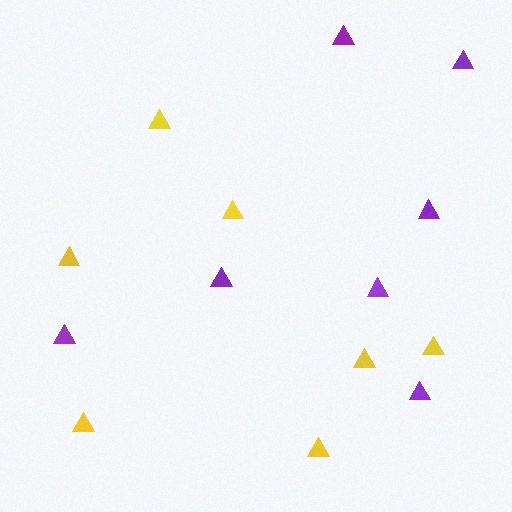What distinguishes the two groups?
There are 2 groups: one group of purple triangles (7) and one group of yellow triangles (7).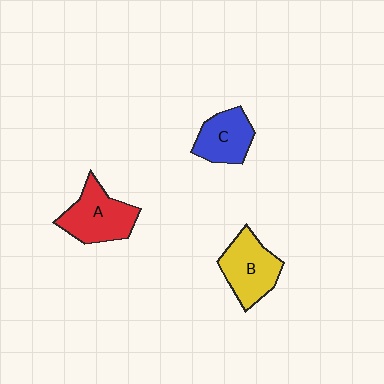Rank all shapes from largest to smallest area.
From largest to smallest: A (red), B (yellow), C (blue).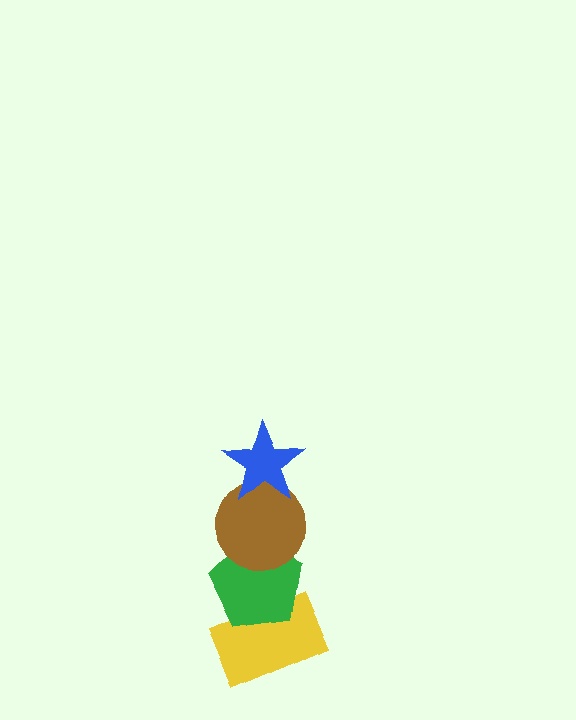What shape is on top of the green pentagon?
The brown circle is on top of the green pentagon.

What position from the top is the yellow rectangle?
The yellow rectangle is 4th from the top.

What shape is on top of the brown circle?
The blue star is on top of the brown circle.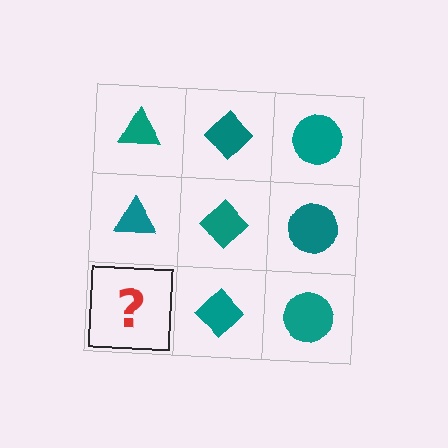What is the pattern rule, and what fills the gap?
The rule is that each column has a consistent shape. The gap should be filled with a teal triangle.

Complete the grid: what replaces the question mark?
The question mark should be replaced with a teal triangle.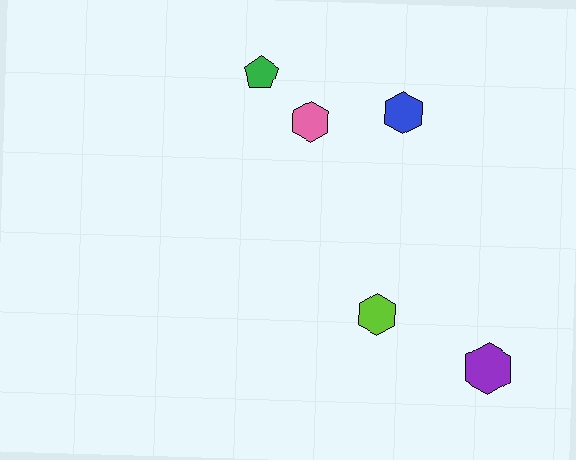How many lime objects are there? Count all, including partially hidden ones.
There is 1 lime object.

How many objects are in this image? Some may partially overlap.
There are 5 objects.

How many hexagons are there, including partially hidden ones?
There are 4 hexagons.